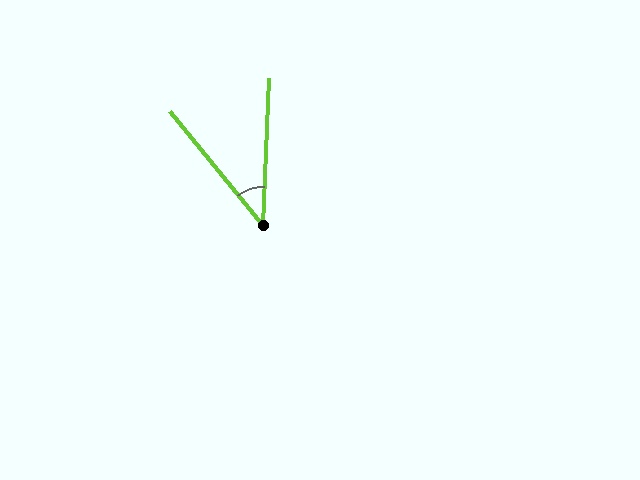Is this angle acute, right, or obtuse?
It is acute.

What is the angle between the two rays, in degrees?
Approximately 42 degrees.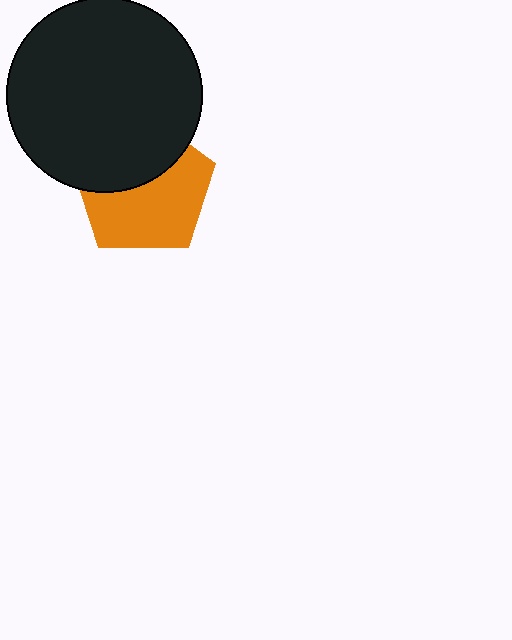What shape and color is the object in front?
The object in front is a black circle.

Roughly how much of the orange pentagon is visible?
About half of it is visible (roughly 58%).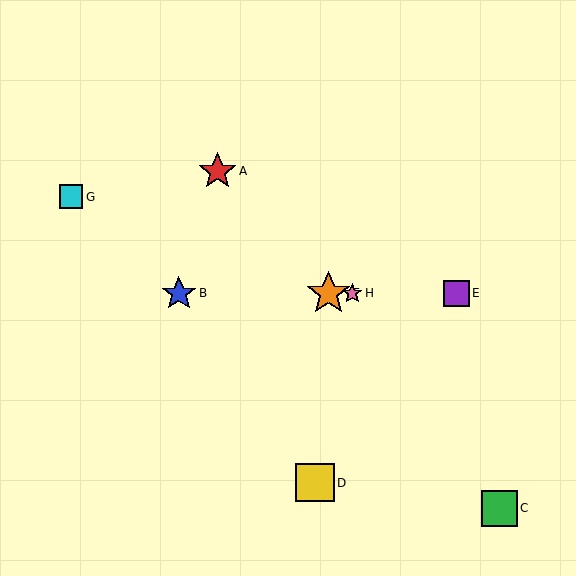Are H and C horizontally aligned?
No, H is at y≈293 and C is at y≈508.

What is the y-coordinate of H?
Object H is at y≈293.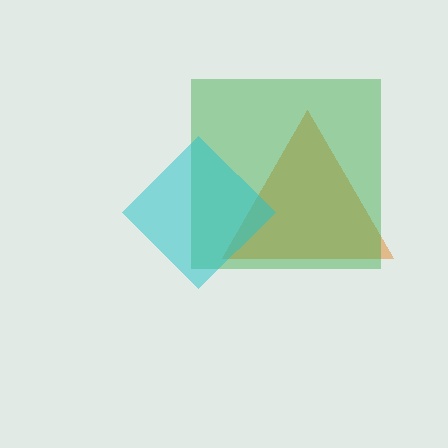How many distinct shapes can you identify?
There are 3 distinct shapes: an orange triangle, a green square, a cyan diamond.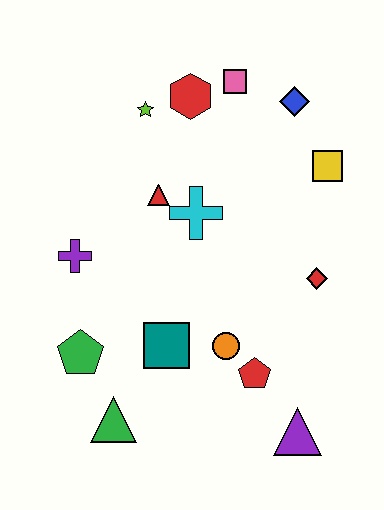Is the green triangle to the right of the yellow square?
No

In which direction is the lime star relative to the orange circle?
The lime star is above the orange circle.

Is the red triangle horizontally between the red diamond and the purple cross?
Yes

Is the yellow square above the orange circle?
Yes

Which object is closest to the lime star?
The red hexagon is closest to the lime star.